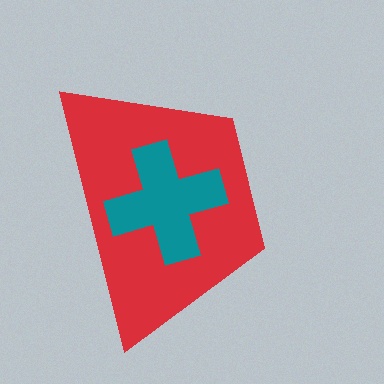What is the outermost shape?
The red trapezoid.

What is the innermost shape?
The teal cross.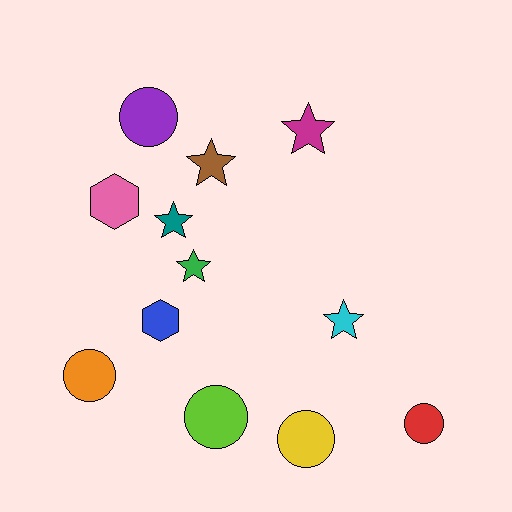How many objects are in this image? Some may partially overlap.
There are 12 objects.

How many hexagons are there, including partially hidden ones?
There are 2 hexagons.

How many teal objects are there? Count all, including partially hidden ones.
There is 1 teal object.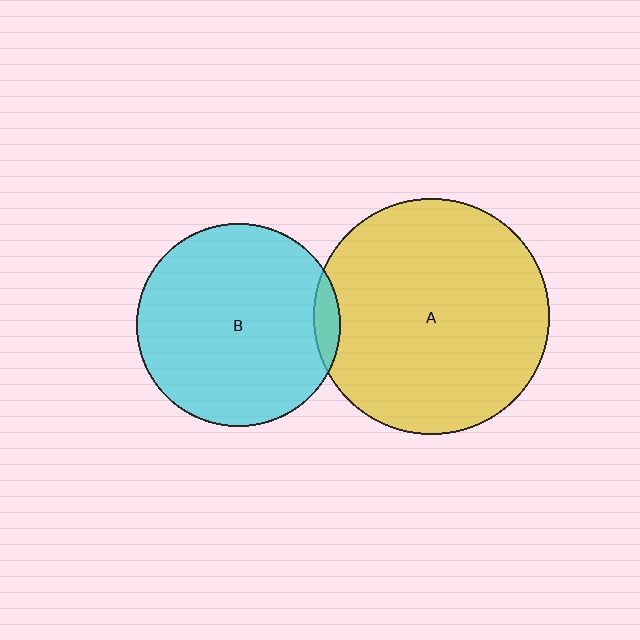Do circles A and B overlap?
Yes.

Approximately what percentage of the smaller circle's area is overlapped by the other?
Approximately 5%.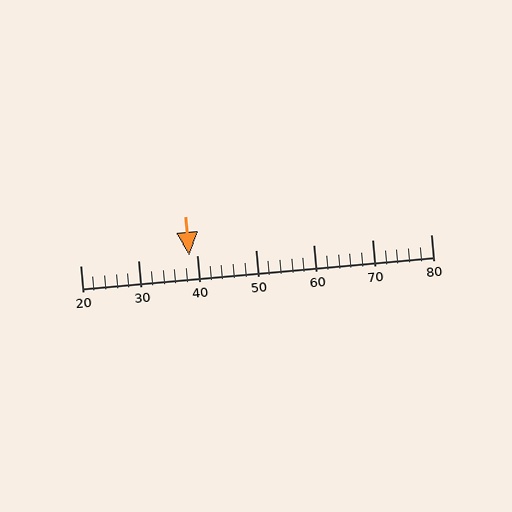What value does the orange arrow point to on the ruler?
The orange arrow points to approximately 39.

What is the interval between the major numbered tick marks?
The major tick marks are spaced 10 units apart.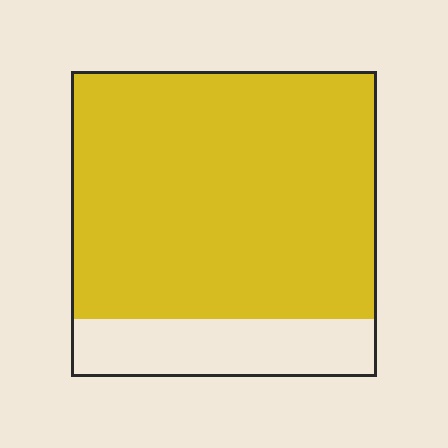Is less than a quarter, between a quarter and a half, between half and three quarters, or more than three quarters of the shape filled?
More than three quarters.